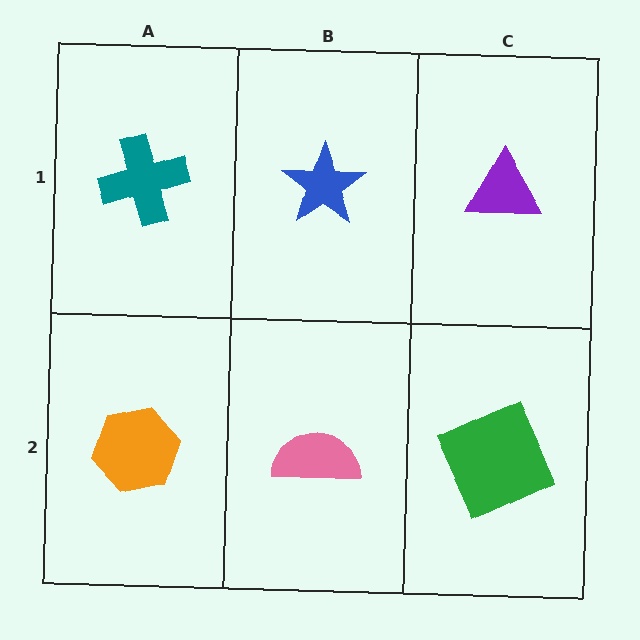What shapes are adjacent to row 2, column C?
A purple triangle (row 1, column C), a pink semicircle (row 2, column B).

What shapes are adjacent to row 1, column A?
An orange hexagon (row 2, column A), a blue star (row 1, column B).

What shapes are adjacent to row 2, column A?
A teal cross (row 1, column A), a pink semicircle (row 2, column B).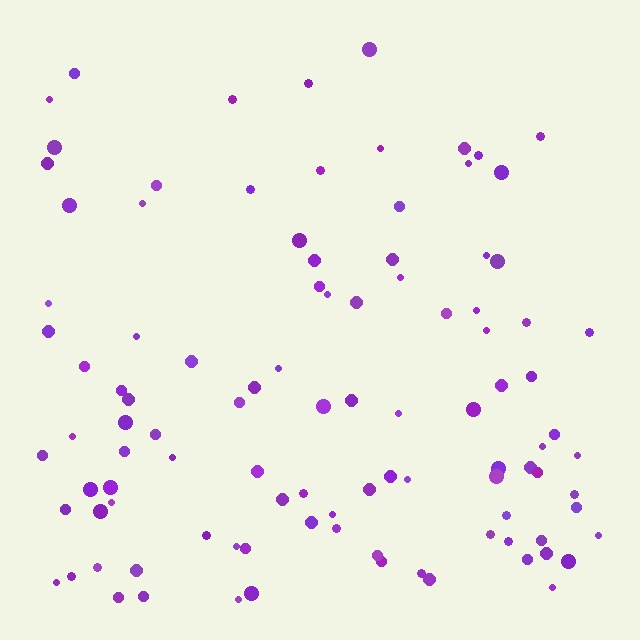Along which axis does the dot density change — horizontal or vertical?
Vertical.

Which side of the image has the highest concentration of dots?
The bottom.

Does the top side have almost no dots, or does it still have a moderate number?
Still a moderate number, just noticeably fewer than the bottom.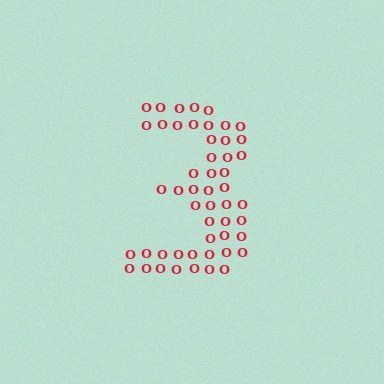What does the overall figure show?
The overall figure shows the digit 3.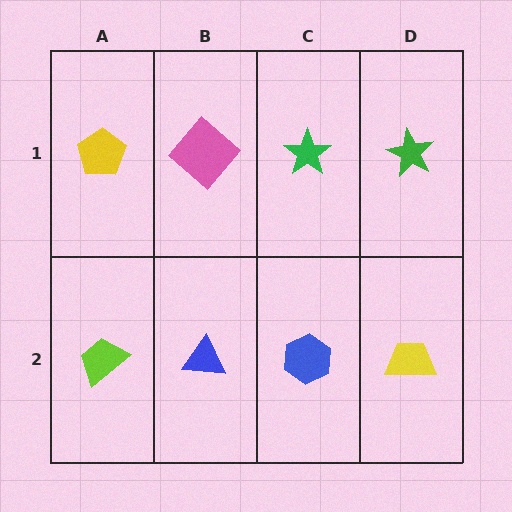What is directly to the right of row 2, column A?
A blue triangle.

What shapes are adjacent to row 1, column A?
A lime trapezoid (row 2, column A), a pink diamond (row 1, column B).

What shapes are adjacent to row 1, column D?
A yellow trapezoid (row 2, column D), a green star (row 1, column C).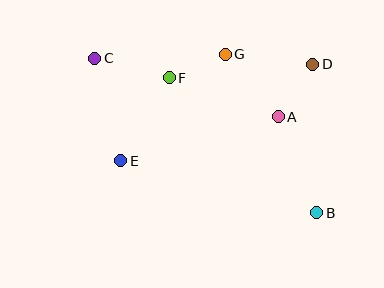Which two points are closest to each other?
Points F and G are closest to each other.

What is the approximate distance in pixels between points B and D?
The distance between B and D is approximately 149 pixels.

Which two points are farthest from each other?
Points B and C are farthest from each other.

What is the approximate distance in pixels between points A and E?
The distance between A and E is approximately 163 pixels.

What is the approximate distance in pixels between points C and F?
The distance between C and F is approximately 77 pixels.